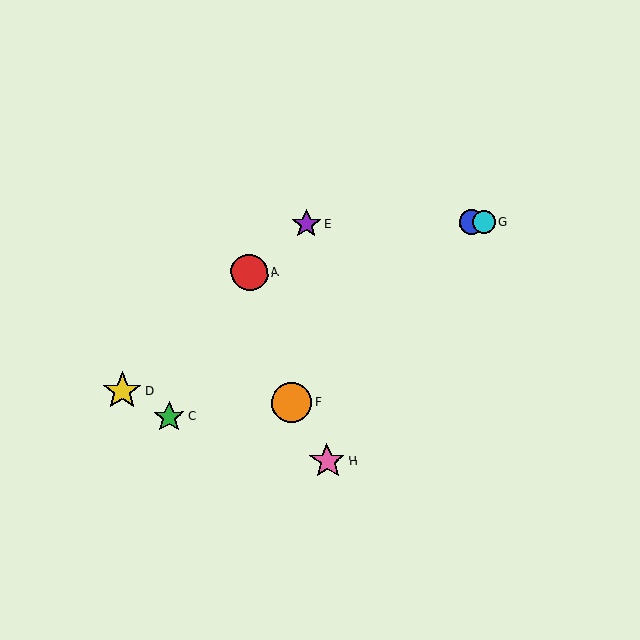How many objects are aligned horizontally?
3 objects (B, E, G) are aligned horizontally.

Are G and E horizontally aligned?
Yes, both are at y≈222.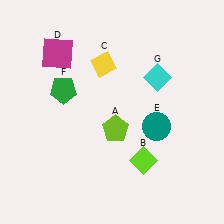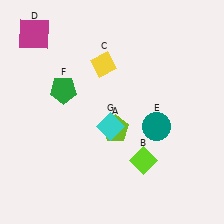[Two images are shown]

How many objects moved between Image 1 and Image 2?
2 objects moved between the two images.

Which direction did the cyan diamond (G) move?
The cyan diamond (G) moved down.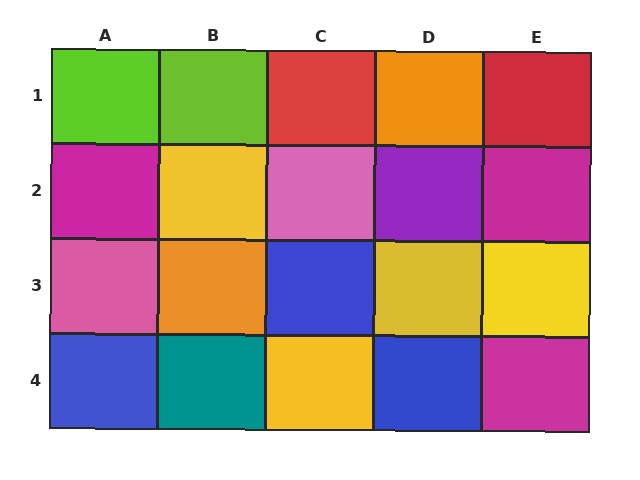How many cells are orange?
2 cells are orange.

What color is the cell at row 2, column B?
Yellow.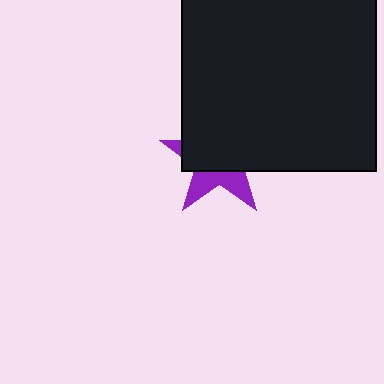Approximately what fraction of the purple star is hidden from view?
Roughly 64% of the purple star is hidden behind the black square.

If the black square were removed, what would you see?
You would see the complete purple star.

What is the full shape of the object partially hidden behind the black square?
The partially hidden object is a purple star.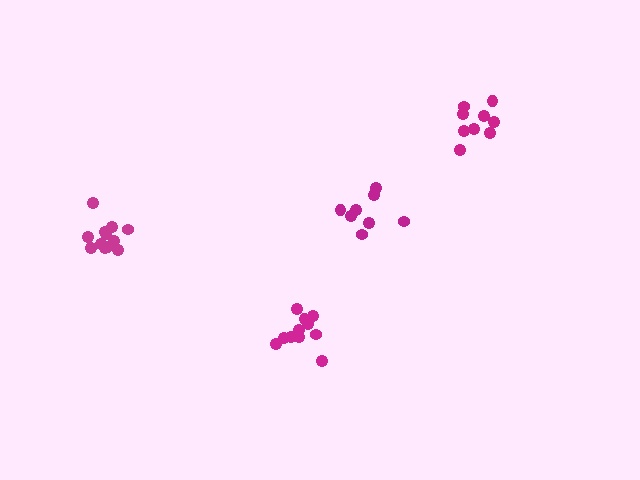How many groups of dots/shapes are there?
There are 4 groups.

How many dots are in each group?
Group 1: 11 dots, Group 2: 9 dots, Group 3: 13 dots, Group 4: 8 dots (41 total).